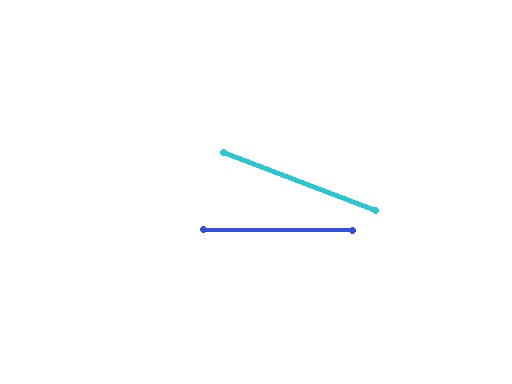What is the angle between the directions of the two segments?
Approximately 20 degrees.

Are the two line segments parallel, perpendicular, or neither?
Neither parallel nor perpendicular — they differ by about 20°.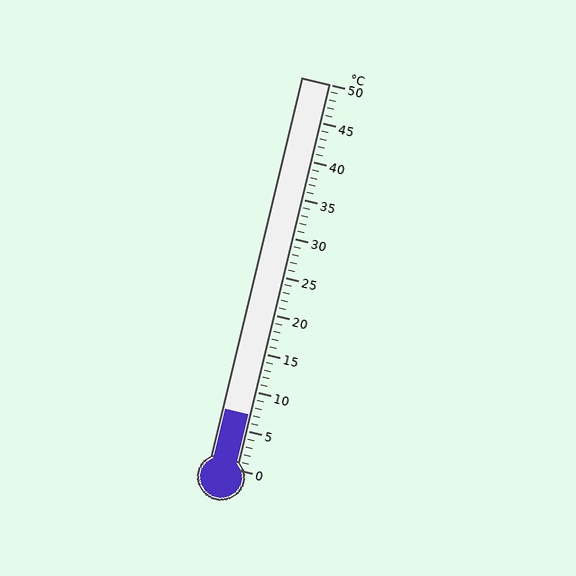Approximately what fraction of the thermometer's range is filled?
The thermometer is filled to approximately 15% of its range.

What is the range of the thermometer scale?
The thermometer scale ranges from 0°C to 50°C.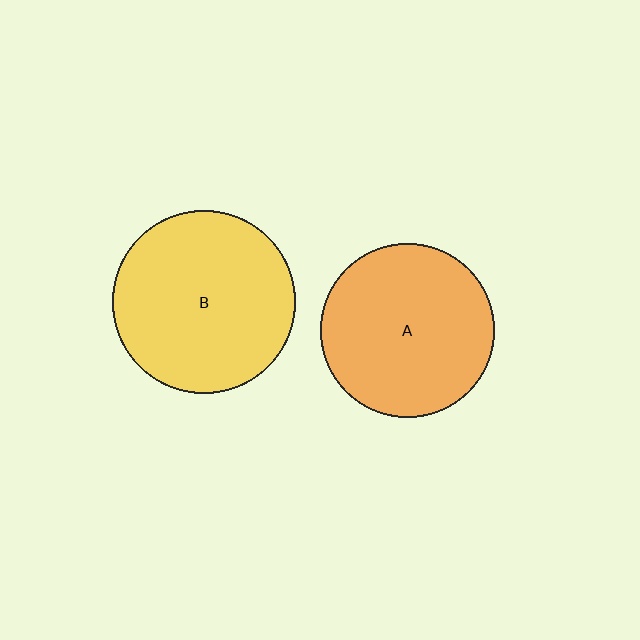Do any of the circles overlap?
No, none of the circles overlap.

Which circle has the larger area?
Circle B (yellow).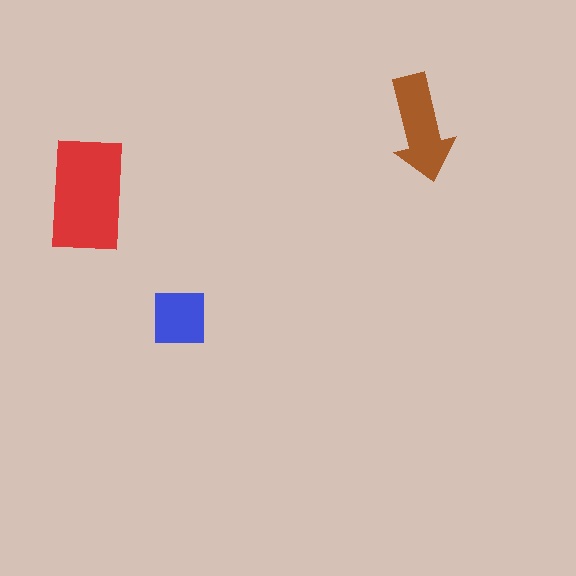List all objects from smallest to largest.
The blue square, the brown arrow, the red rectangle.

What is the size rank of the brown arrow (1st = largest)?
2nd.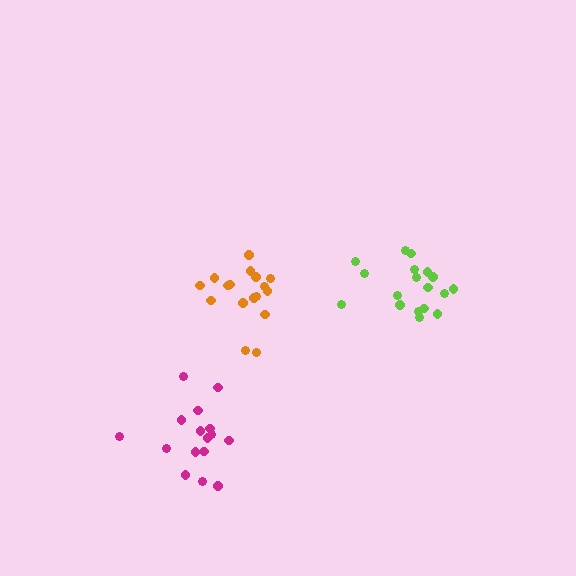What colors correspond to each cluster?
The clusters are colored: magenta, orange, lime.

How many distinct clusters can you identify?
There are 3 distinct clusters.